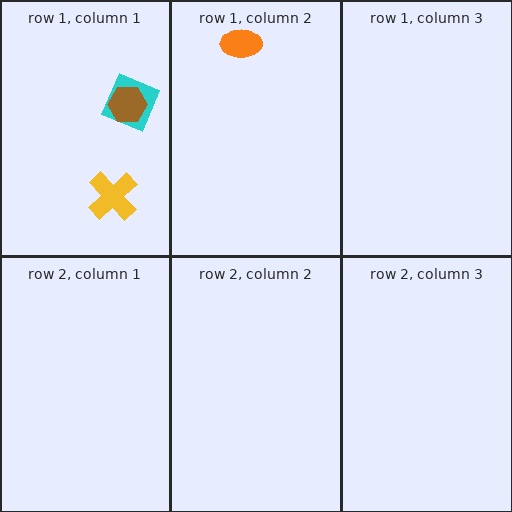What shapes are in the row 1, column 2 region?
The orange ellipse.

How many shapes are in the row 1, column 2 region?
1.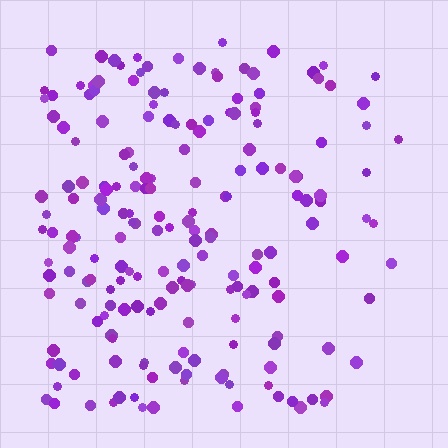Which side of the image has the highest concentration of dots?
The left.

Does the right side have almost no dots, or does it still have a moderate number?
Still a moderate number, just noticeably fewer than the left.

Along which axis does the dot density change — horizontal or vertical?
Horizontal.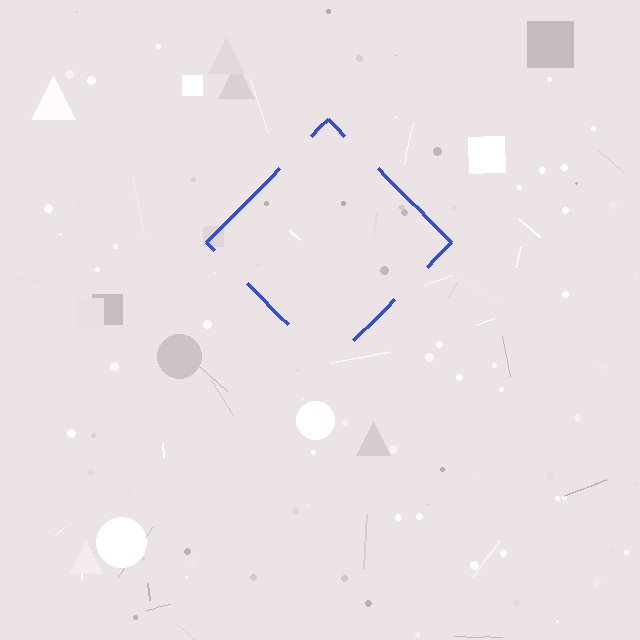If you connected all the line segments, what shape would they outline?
They would outline a diamond.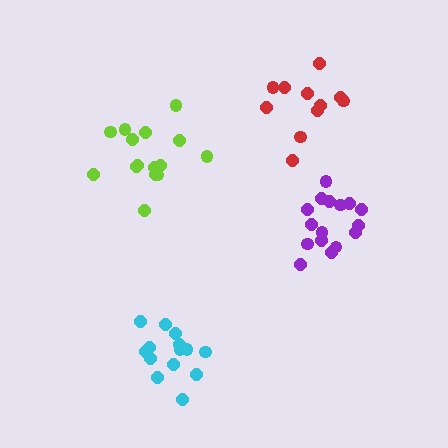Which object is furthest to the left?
The lime cluster is leftmost.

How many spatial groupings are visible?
There are 4 spatial groupings.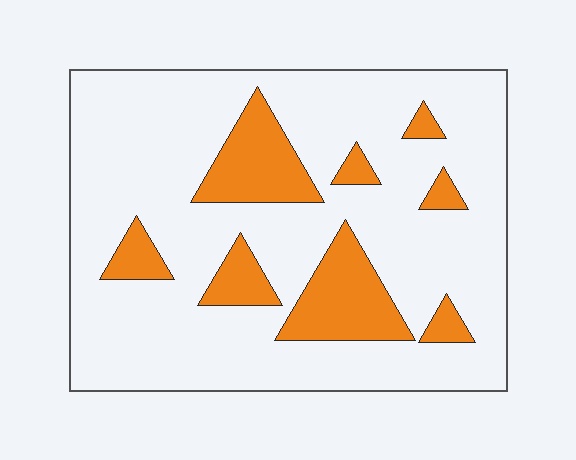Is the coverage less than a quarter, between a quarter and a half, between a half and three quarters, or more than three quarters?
Less than a quarter.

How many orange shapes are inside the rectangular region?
8.